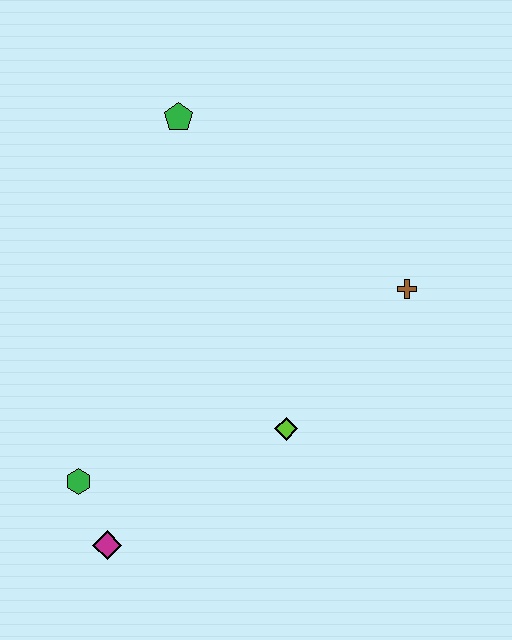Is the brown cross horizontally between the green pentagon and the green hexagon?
No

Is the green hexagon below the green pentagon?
Yes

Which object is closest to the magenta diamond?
The green hexagon is closest to the magenta diamond.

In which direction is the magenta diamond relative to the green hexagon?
The magenta diamond is below the green hexagon.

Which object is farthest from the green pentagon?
The magenta diamond is farthest from the green pentagon.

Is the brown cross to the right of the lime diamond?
Yes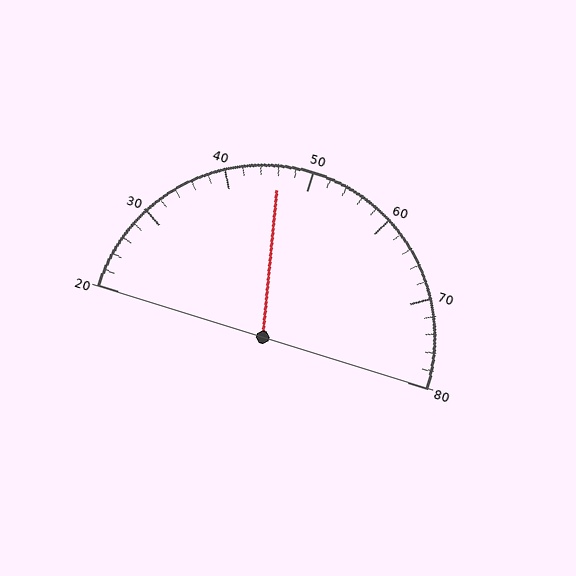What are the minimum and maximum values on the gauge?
The gauge ranges from 20 to 80.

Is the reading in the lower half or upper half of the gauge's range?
The reading is in the lower half of the range (20 to 80).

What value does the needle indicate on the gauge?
The needle indicates approximately 46.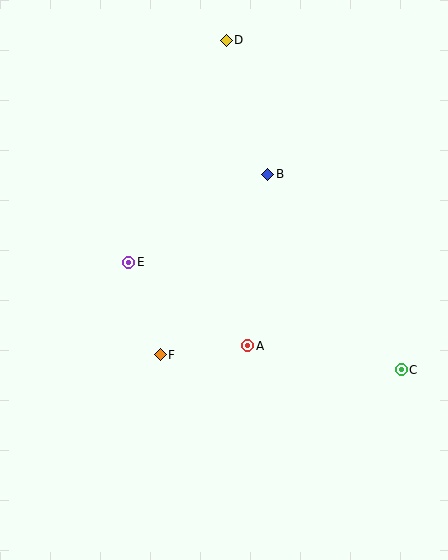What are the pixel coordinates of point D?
Point D is at (226, 40).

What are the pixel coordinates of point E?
Point E is at (129, 262).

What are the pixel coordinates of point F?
Point F is at (160, 355).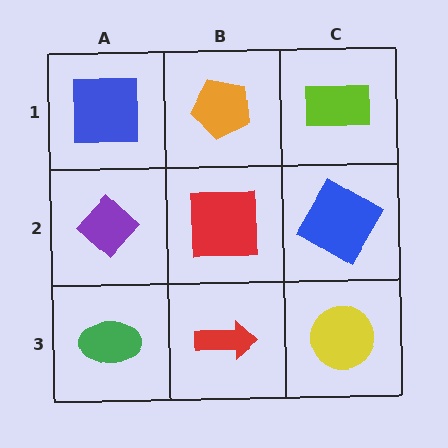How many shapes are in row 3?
3 shapes.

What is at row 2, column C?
A blue diamond.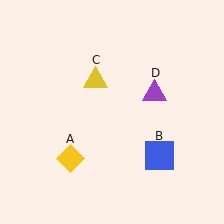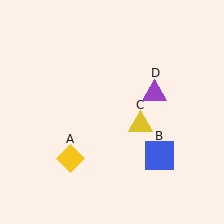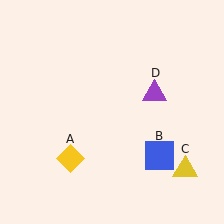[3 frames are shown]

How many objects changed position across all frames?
1 object changed position: yellow triangle (object C).